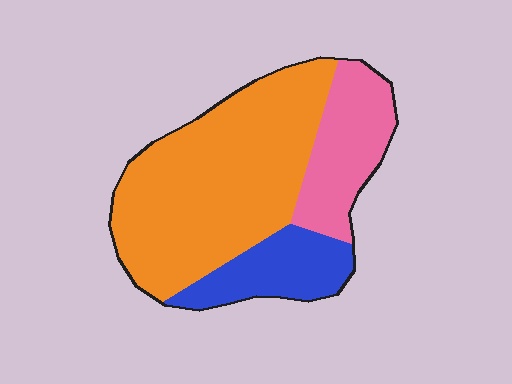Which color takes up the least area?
Blue, at roughly 20%.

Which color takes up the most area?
Orange, at roughly 60%.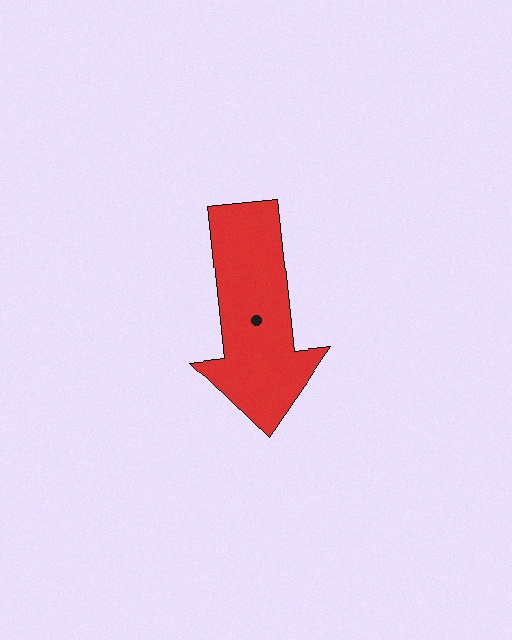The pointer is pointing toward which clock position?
Roughly 6 o'clock.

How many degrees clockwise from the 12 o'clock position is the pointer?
Approximately 174 degrees.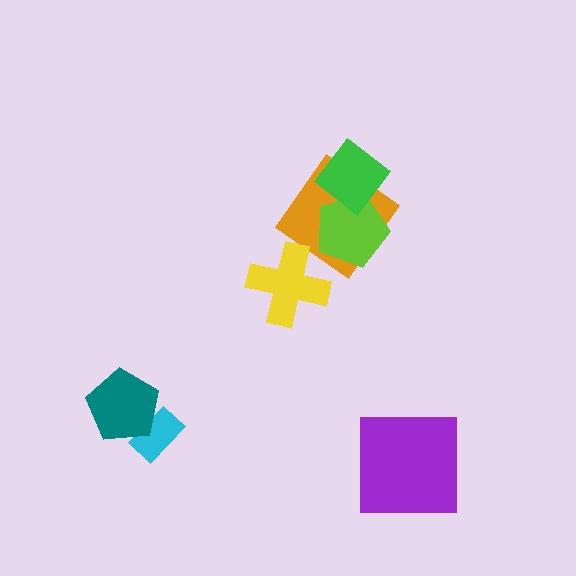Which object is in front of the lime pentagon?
The green diamond is in front of the lime pentagon.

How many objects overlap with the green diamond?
2 objects overlap with the green diamond.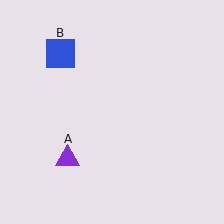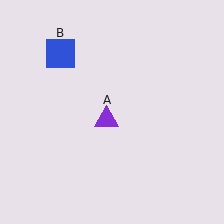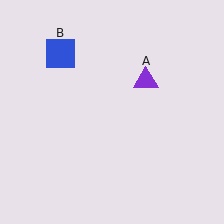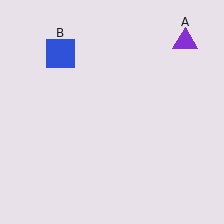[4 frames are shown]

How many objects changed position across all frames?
1 object changed position: purple triangle (object A).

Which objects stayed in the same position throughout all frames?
Blue square (object B) remained stationary.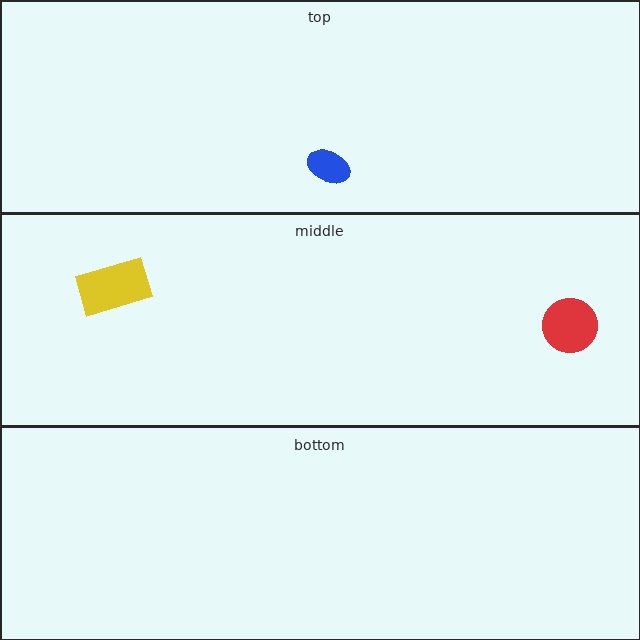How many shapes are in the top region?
1.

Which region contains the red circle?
The middle region.